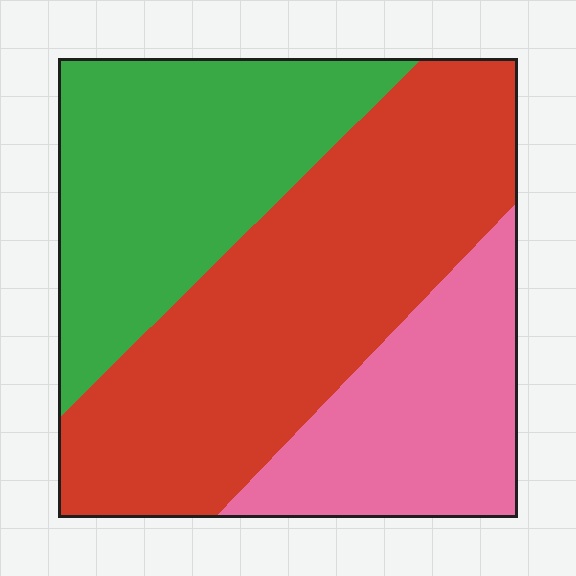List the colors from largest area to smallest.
From largest to smallest: red, green, pink.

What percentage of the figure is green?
Green takes up between a sixth and a third of the figure.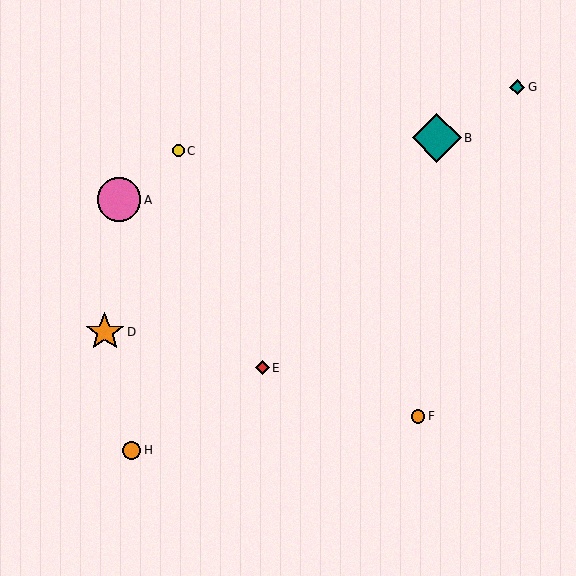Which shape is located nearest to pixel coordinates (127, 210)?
The pink circle (labeled A) at (119, 200) is nearest to that location.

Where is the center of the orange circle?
The center of the orange circle is at (132, 450).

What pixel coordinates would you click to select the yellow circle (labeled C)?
Click at (178, 151) to select the yellow circle C.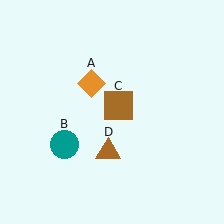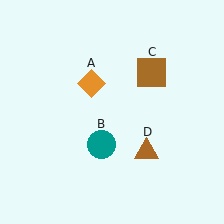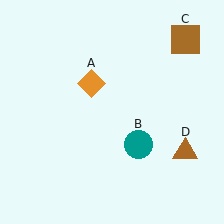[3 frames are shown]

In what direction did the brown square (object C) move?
The brown square (object C) moved up and to the right.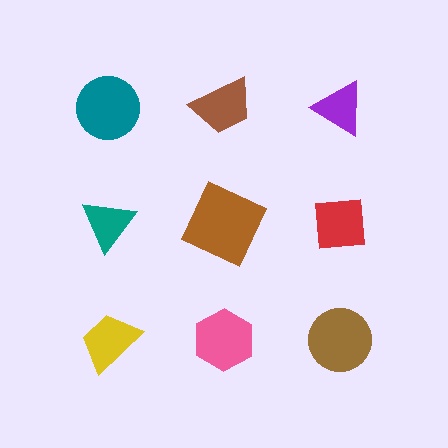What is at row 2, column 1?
A teal triangle.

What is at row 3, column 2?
A pink hexagon.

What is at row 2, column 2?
A brown square.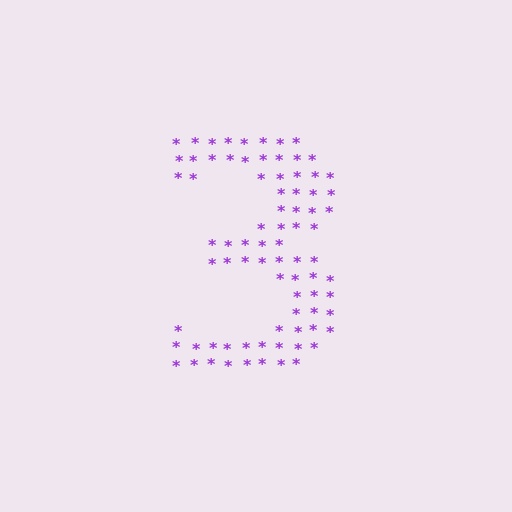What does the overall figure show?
The overall figure shows the digit 3.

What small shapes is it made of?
It is made of small asterisks.